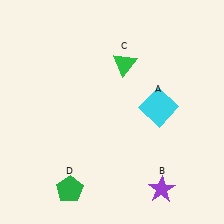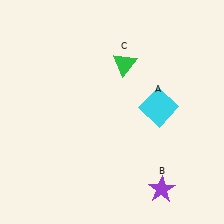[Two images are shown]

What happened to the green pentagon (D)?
The green pentagon (D) was removed in Image 2. It was in the bottom-left area of Image 1.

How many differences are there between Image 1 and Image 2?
There is 1 difference between the two images.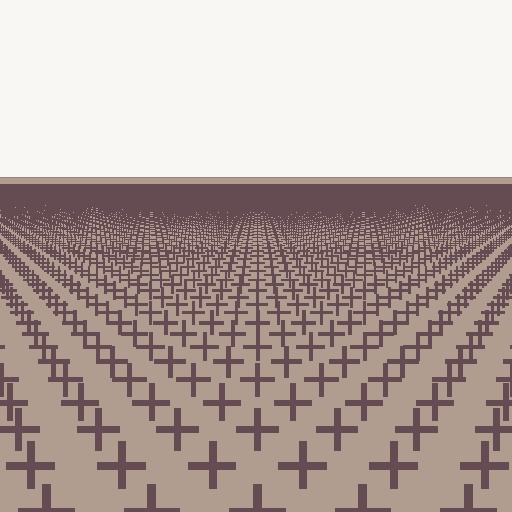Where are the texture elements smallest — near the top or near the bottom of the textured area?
Near the top.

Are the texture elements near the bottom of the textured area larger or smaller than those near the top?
Larger. Near the bottom, elements are closer to the viewer and appear at a bigger on-screen size.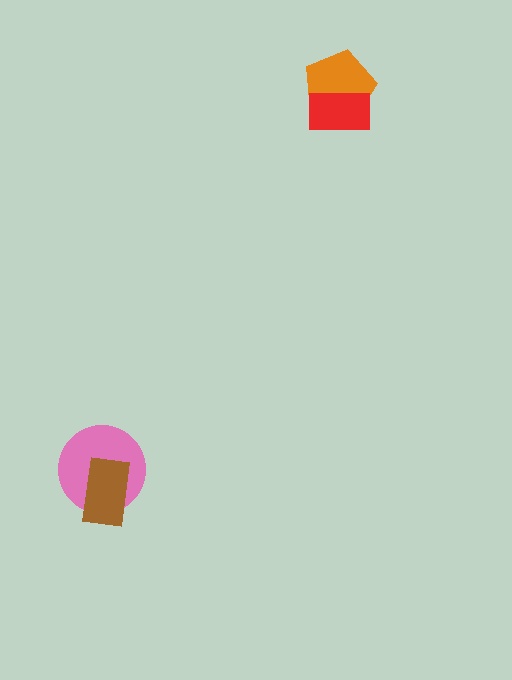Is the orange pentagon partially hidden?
Yes, it is partially covered by another shape.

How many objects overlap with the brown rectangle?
1 object overlaps with the brown rectangle.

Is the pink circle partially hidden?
Yes, it is partially covered by another shape.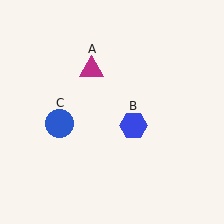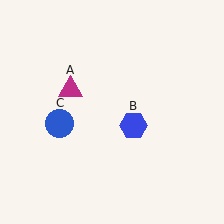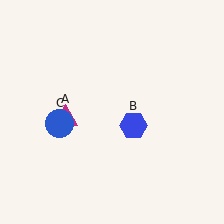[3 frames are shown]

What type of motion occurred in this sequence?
The magenta triangle (object A) rotated counterclockwise around the center of the scene.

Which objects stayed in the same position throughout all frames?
Blue hexagon (object B) and blue circle (object C) remained stationary.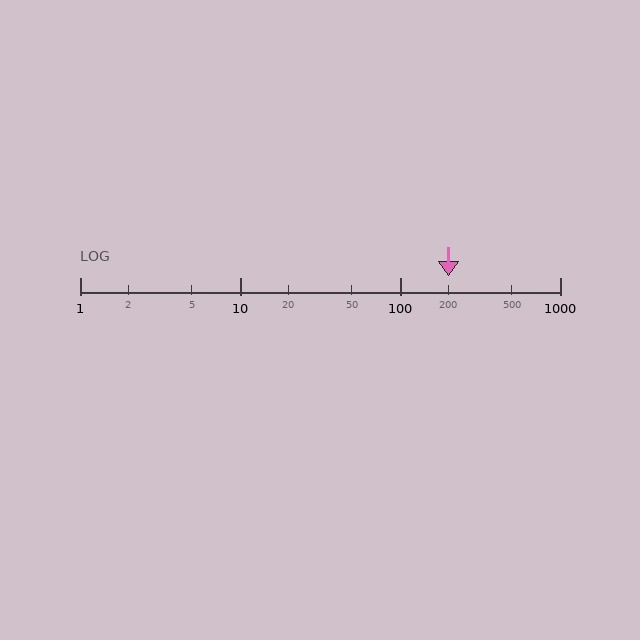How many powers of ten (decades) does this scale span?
The scale spans 3 decades, from 1 to 1000.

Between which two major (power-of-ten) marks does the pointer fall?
The pointer is between 100 and 1000.